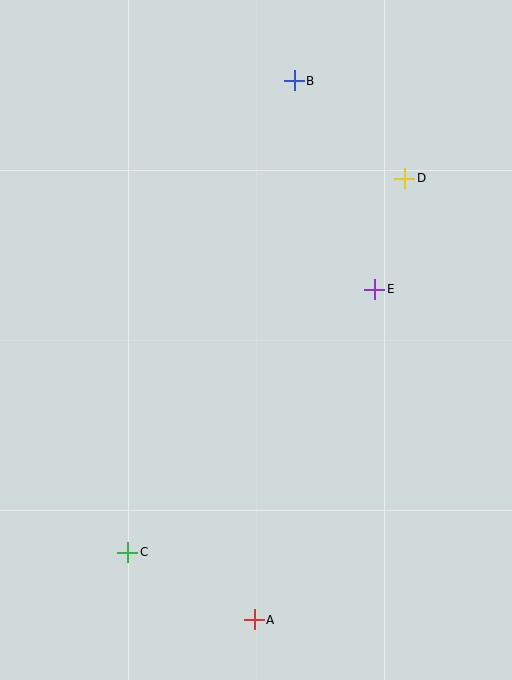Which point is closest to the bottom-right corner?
Point A is closest to the bottom-right corner.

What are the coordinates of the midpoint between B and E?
The midpoint between B and E is at (334, 185).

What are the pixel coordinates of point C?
Point C is at (128, 552).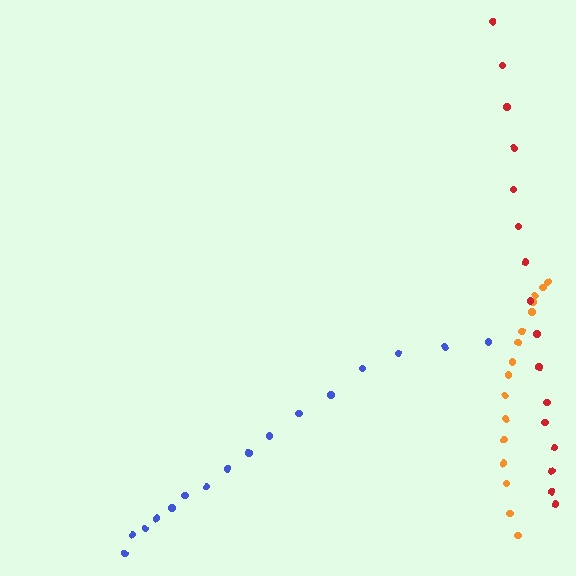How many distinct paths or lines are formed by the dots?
There are 3 distinct paths.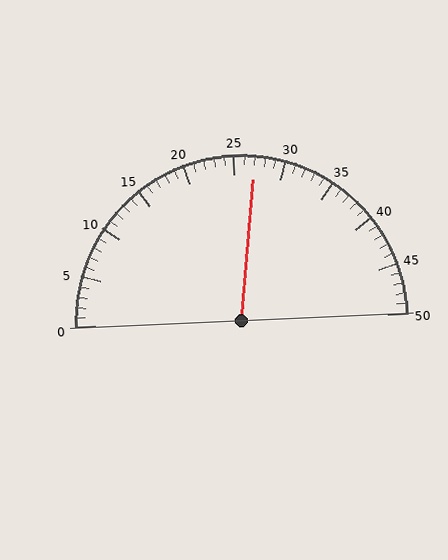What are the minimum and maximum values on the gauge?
The gauge ranges from 0 to 50.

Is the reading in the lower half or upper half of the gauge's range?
The reading is in the upper half of the range (0 to 50).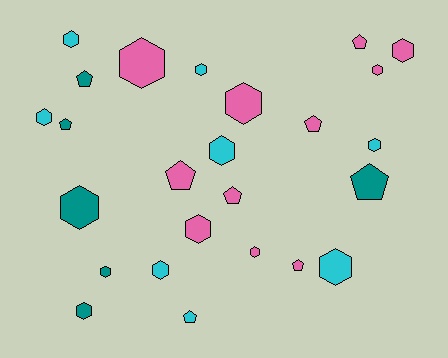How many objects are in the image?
There are 25 objects.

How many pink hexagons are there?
There are 6 pink hexagons.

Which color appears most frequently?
Pink, with 11 objects.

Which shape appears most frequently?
Hexagon, with 16 objects.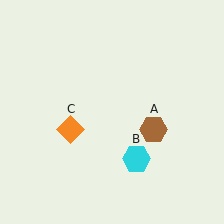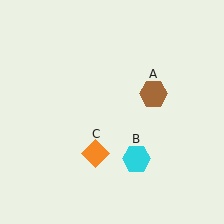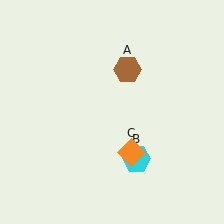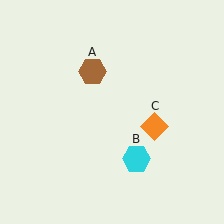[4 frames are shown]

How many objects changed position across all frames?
2 objects changed position: brown hexagon (object A), orange diamond (object C).